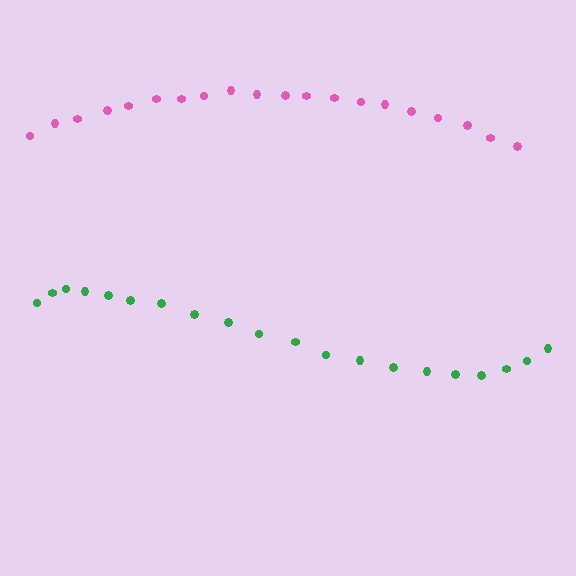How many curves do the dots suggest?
There are 2 distinct paths.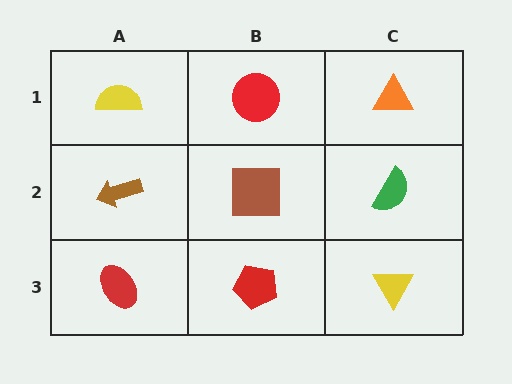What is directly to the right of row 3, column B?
A yellow triangle.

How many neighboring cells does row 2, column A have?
3.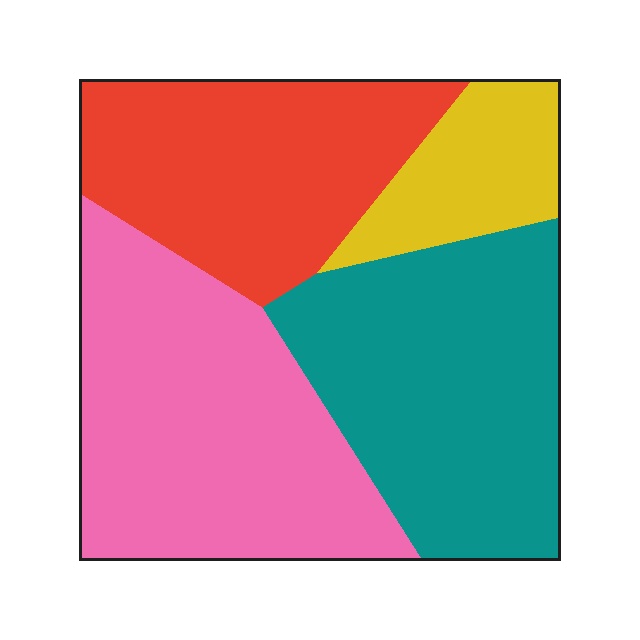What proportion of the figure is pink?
Pink covers around 35% of the figure.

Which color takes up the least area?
Yellow, at roughly 10%.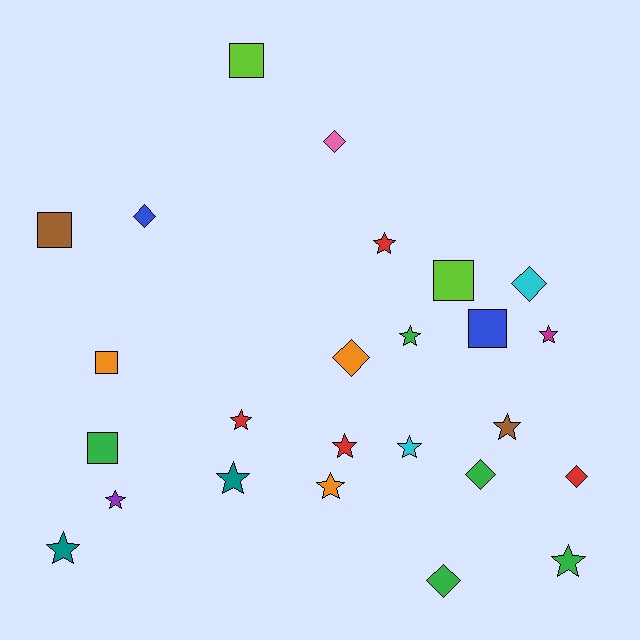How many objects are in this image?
There are 25 objects.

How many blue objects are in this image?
There are 2 blue objects.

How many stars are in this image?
There are 12 stars.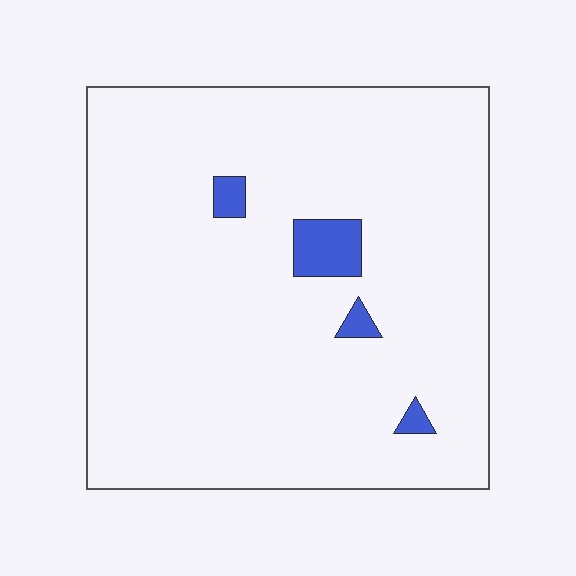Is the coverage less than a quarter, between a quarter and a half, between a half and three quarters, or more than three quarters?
Less than a quarter.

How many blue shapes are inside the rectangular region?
4.